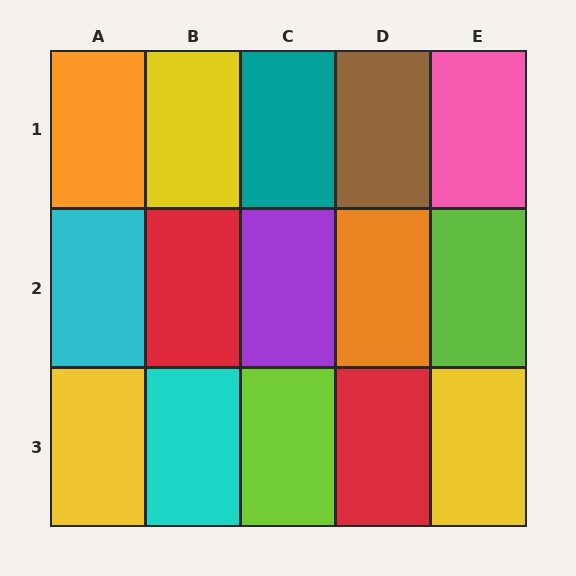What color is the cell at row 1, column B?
Yellow.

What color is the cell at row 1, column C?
Teal.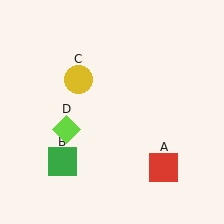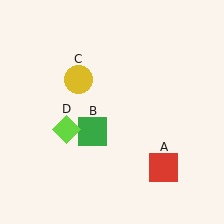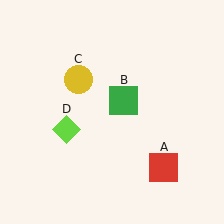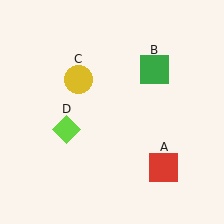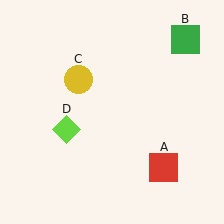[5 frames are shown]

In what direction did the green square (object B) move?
The green square (object B) moved up and to the right.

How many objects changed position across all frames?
1 object changed position: green square (object B).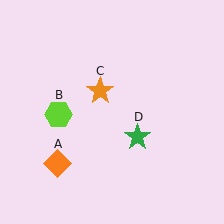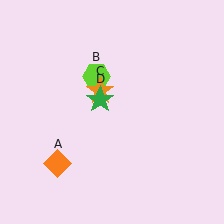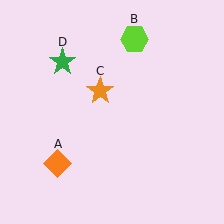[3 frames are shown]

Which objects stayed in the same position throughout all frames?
Orange diamond (object A) and orange star (object C) remained stationary.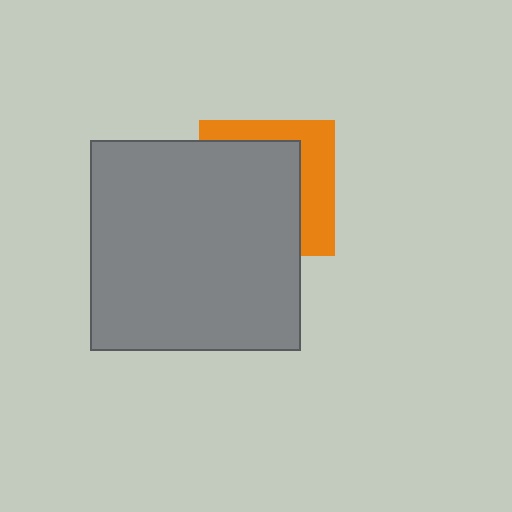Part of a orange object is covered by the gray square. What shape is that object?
It is a square.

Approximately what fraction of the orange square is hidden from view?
Roughly 64% of the orange square is hidden behind the gray square.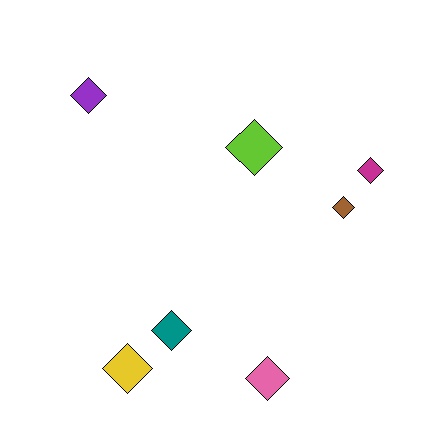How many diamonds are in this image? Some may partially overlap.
There are 7 diamonds.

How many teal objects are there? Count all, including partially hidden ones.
There is 1 teal object.